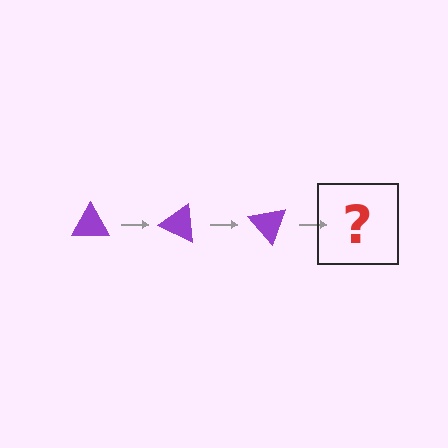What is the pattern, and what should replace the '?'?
The pattern is that the triangle rotates 25 degrees each step. The '?' should be a purple triangle rotated 75 degrees.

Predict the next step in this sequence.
The next step is a purple triangle rotated 75 degrees.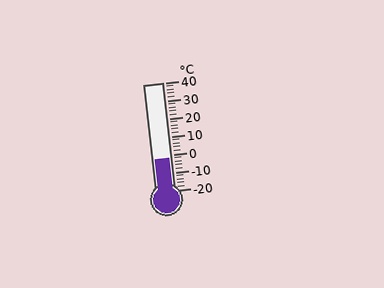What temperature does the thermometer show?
The thermometer shows approximately -2°C.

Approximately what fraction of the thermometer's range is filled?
The thermometer is filled to approximately 30% of its range.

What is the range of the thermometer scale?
The thermometer scale ranges from -20°C to 40°C.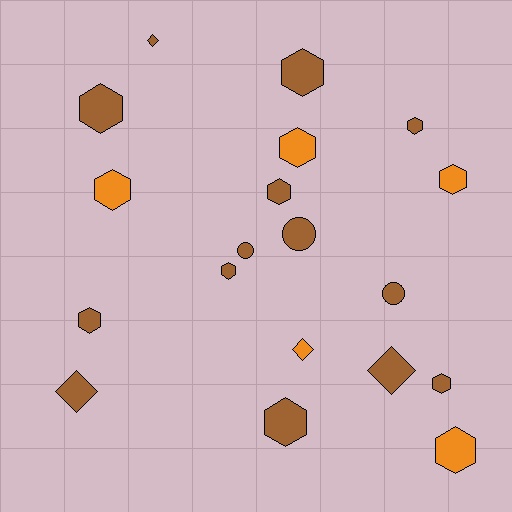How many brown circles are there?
There are 3 brown circles.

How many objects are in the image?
There are 19 objects.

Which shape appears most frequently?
Hexagon, with 12 objects.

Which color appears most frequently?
Brown, with 14 objects.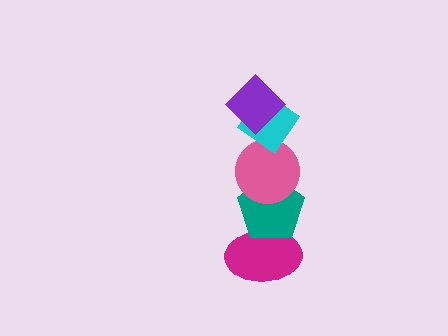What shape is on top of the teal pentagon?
The pink circle is on top of the teal pentagon.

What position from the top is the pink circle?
The pink circle is 3rd from the top.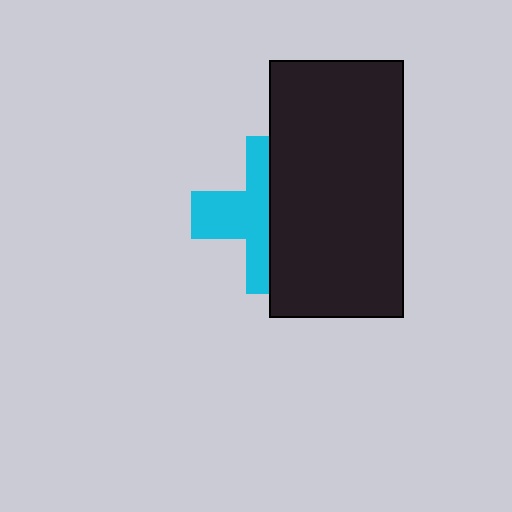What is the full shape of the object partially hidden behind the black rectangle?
The partially hidden object is a cyan cross.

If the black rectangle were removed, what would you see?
You would see the complete cyan cross.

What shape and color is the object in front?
The object in front is a black rectangle.